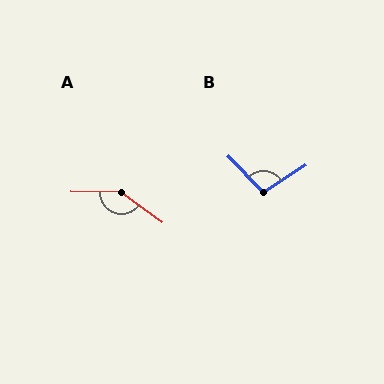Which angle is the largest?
A, at approximately 144 degrees.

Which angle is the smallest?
B, at approximately 101 degrees.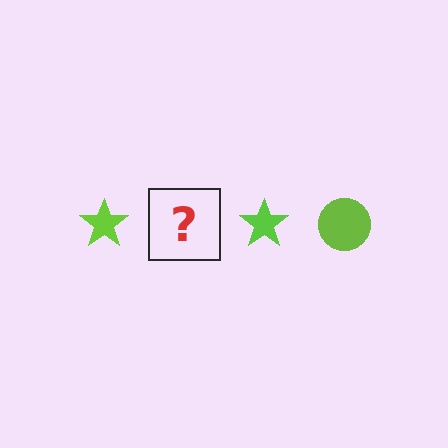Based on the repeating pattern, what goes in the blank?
The blank should be a lime circle.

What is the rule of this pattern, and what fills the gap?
The rule is that the pattern cycles through star, circle shapes in lime. The gap should be filled with a lime circle.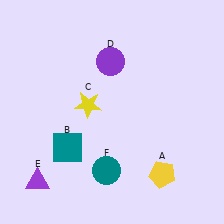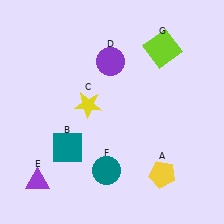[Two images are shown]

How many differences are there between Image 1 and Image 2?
There is 1 difference between the two images.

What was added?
A lime square (G) was added in Image 2.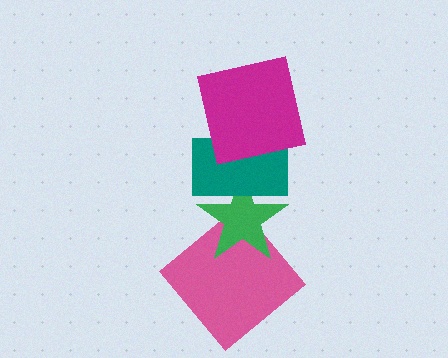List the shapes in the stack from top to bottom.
From top to bottom: the magenta square, the teal rectangle, the green star, the pink diamond.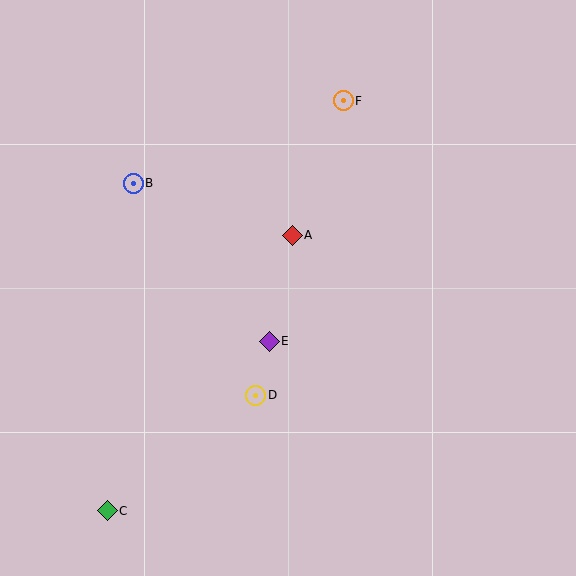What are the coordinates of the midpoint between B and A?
The midpoint between B and A is at (213, 209).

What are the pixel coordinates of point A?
Point A is at (292, 236).